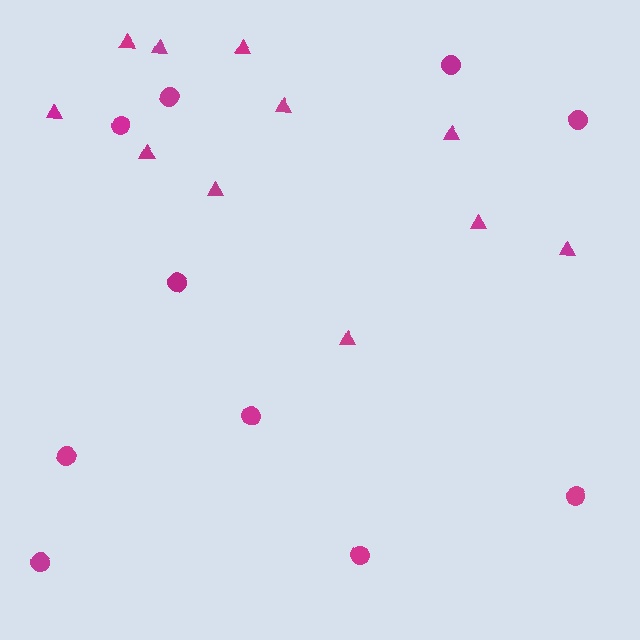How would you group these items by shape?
There are 2 groups: one group of circles (10) and one group of triangles (11).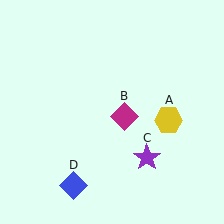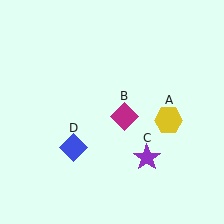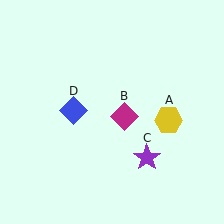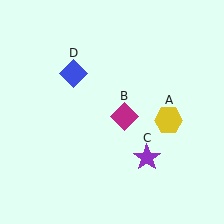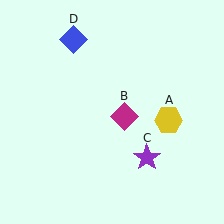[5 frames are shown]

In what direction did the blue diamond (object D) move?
The blue diamond (object D) moved up.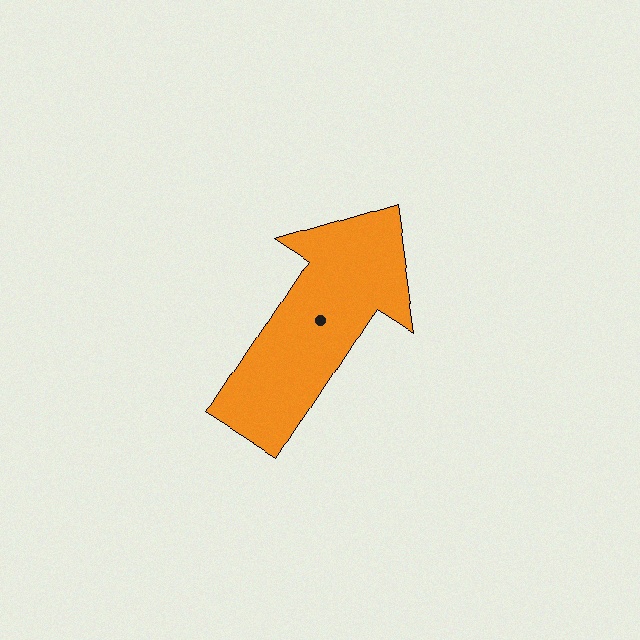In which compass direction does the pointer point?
Northeast.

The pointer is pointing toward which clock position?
Roughly 1 o'clock.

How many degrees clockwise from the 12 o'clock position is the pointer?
Approximately 33 degrees.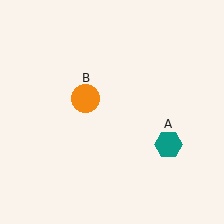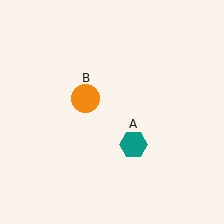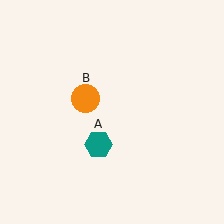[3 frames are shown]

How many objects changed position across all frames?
1 object changed position: teal hexagon (object A).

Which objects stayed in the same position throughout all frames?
Orange circle (object B) remained stationary.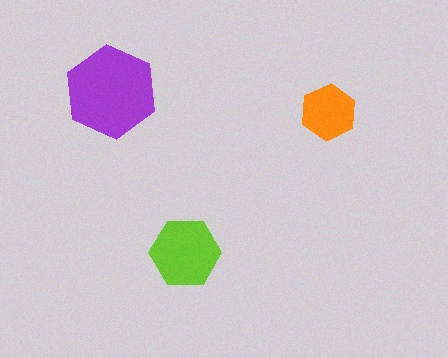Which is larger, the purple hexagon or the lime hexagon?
The purple one.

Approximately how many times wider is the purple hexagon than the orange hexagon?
About 1.5 times wider.